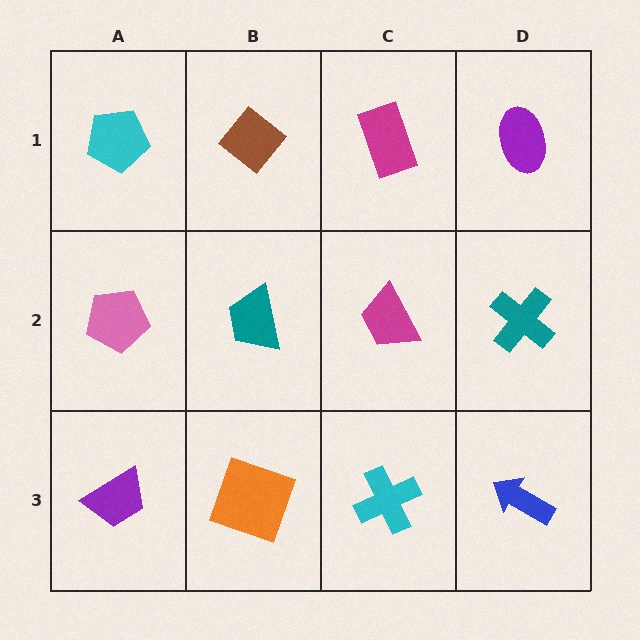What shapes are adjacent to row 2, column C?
A magenta rectangle (row 1, column C), a cyan cross (row 3, column C), a teal trapezoid (row 2, column B), a teal cross (row 2, column D).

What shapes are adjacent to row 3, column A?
A pink pentagon (row 2, column A), an orange square (row 3, column B).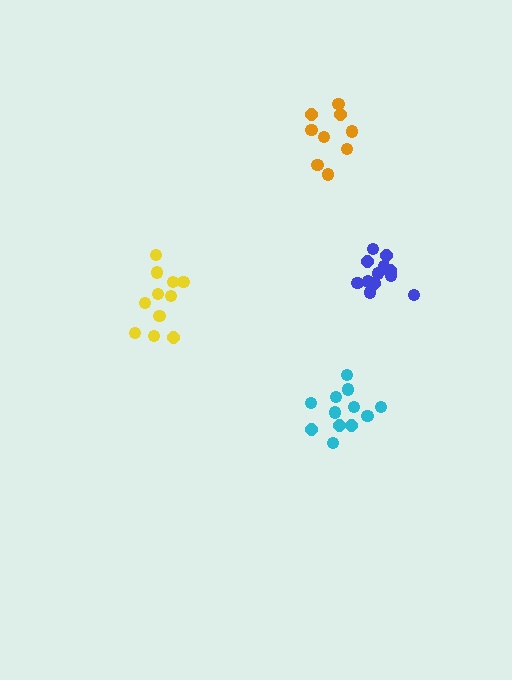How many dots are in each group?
Group 1: 12 dots, Group 2: 11 dots, Group 3: 13 dots, Group 4: 9 dots (45 total).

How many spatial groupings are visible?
There are 4 spatial groupings.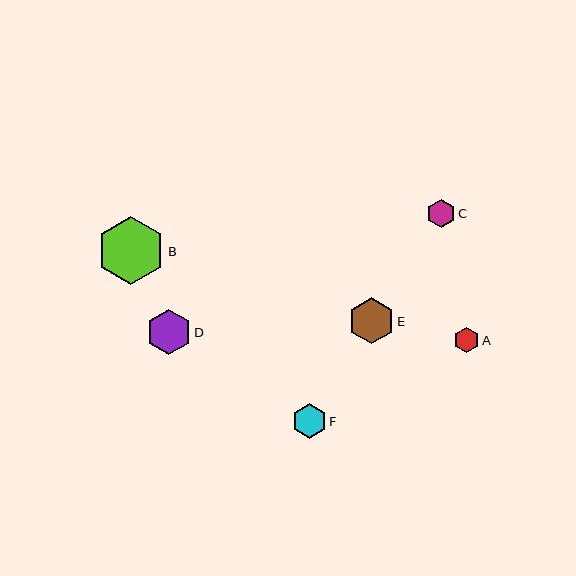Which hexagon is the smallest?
Hexagon A is the smallest with a size of approximately 25 pixels.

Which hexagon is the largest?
Hexagon B is the largest with a size of approximately 68 pixels.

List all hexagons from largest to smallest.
From largest to smallest: B, E, D, F, C, A.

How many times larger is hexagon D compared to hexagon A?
Hexagon D is approximately 1.8 times the size of hexagon A.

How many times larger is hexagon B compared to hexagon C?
Hexagon B is approximately 2.4 times the size of hexagon C.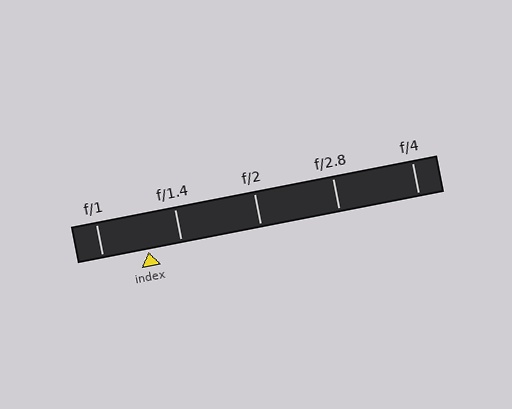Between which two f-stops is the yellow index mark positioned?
The index mark is between f/1 and f/1.4.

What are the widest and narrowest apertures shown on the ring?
The widest aperture shown is f/1 and the narrowest is f/4.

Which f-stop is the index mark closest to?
The index mark is closest to f/1.4.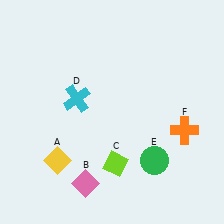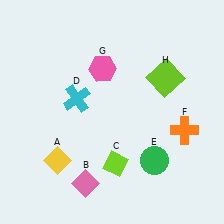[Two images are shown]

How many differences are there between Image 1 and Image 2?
There are 2 differences between the two images.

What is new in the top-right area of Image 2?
A lime square (H) was added in the top-right area of Image 2.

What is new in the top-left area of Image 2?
A pink hexagon (G) was added in the top-left area of Image 2.